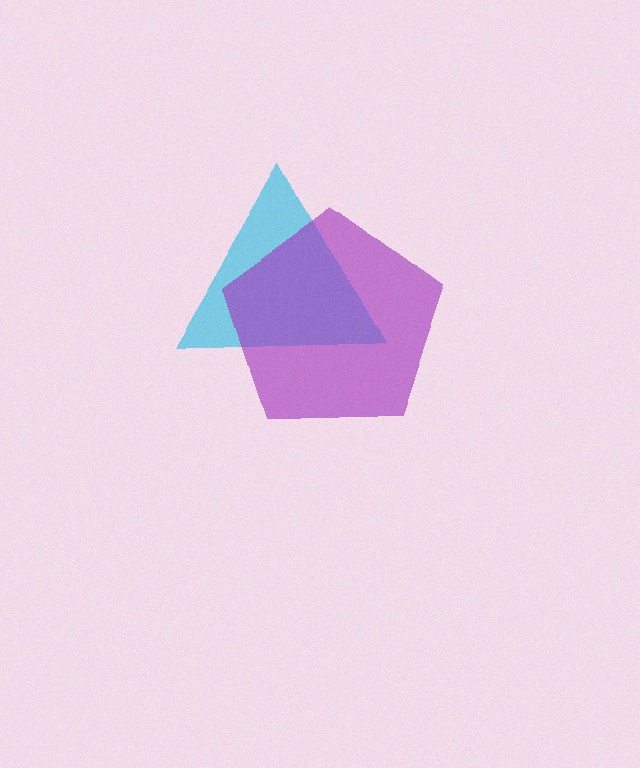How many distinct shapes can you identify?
There are 2 distinct shapes: a cyan triangle, a purple pentagon.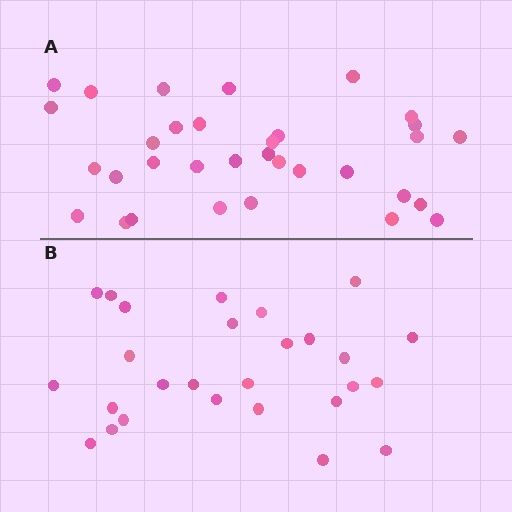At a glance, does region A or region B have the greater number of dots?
Region A (the top region) has more dots.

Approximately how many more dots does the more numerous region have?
Region A has about 6 more dots than region B.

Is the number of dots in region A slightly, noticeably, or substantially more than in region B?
Region A has only slightly more — the two regions are fairly close. The ratio is roughly 1.2 to 1.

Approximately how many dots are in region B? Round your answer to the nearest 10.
About 30 dots. (The exact count is 27, which rounds to 30.)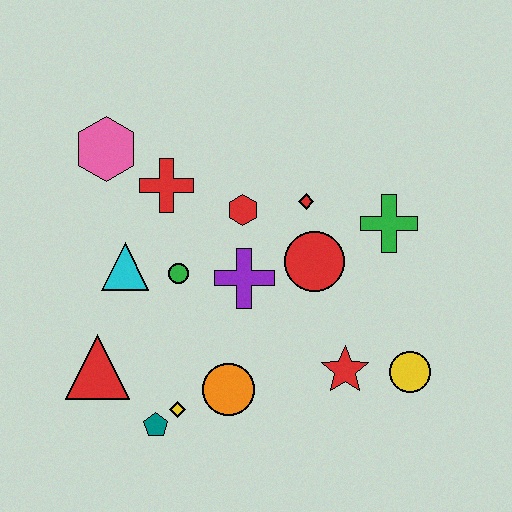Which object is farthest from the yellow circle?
The pink hexagon is farthest from the yellow circle.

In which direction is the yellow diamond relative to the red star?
The yellow diamond is to the left of the red star.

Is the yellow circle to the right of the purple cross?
Yes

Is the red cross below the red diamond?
No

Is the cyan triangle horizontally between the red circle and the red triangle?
Yes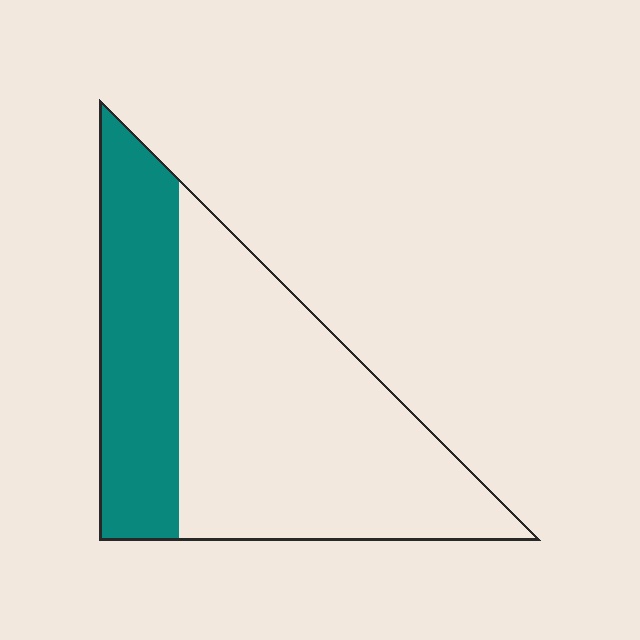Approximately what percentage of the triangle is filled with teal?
Approximately 35%.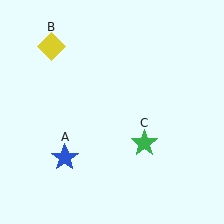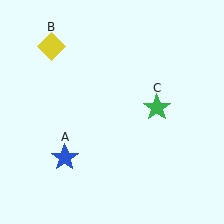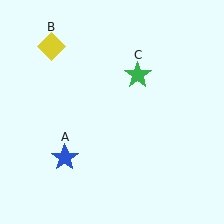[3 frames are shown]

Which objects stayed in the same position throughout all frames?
Blue star (object A) and yellow diamond (object B) remained stationary.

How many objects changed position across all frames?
1 object changed position: green star (object C).